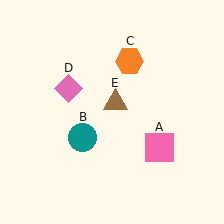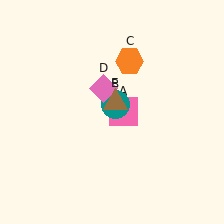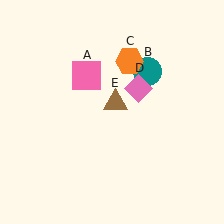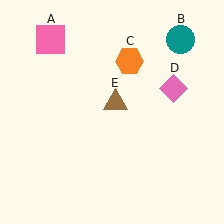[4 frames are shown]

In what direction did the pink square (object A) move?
The pink square (object A) moved up and to the left.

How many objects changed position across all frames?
3 objects changed position: pink square (object A), teal circle (object B), pink diamond (object D).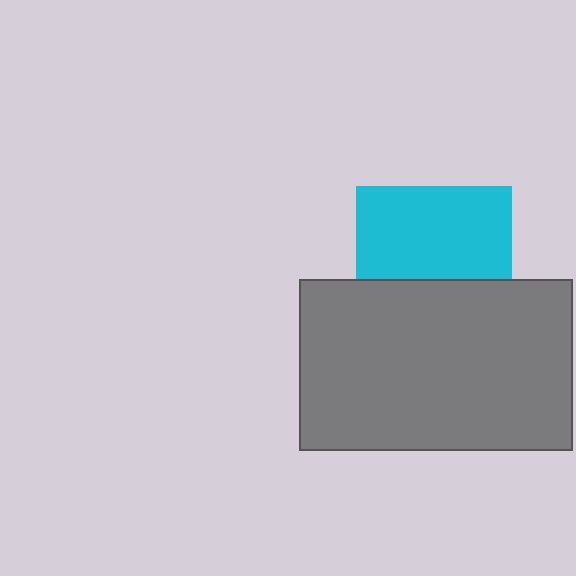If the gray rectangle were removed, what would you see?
You would see the complete cyan square.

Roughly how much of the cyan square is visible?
About half of it is visible (roughly 59%).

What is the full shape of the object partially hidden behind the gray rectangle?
The partially hidden object is a cyan square.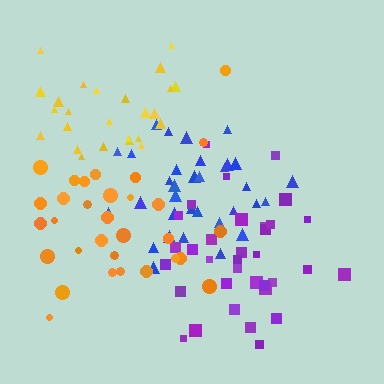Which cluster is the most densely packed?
Yellow.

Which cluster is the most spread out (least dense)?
Orange.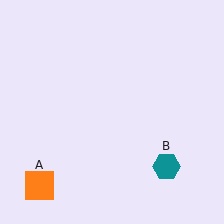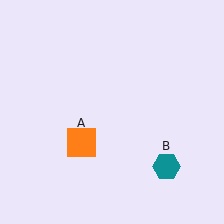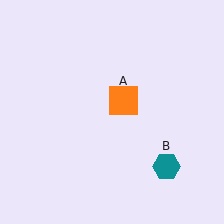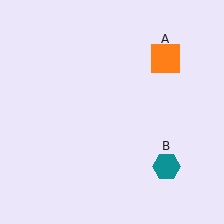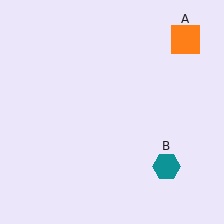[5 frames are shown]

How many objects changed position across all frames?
1 object changed position: orange square (object A).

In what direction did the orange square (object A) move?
The orange square (object A) moved up and to the right.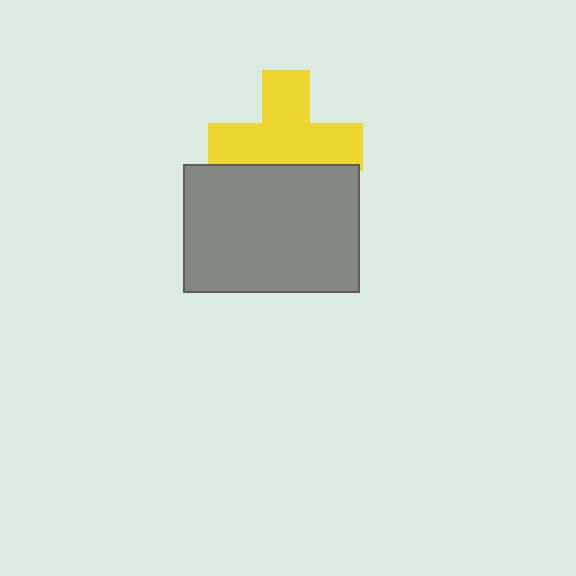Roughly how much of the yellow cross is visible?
Most of it is visible (roughly 70%).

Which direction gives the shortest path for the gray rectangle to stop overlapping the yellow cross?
Moving down gives the shortest separation.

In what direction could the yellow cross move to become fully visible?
The yellow cross could move up. That would shift it out from behind the gray rectangle entirely.